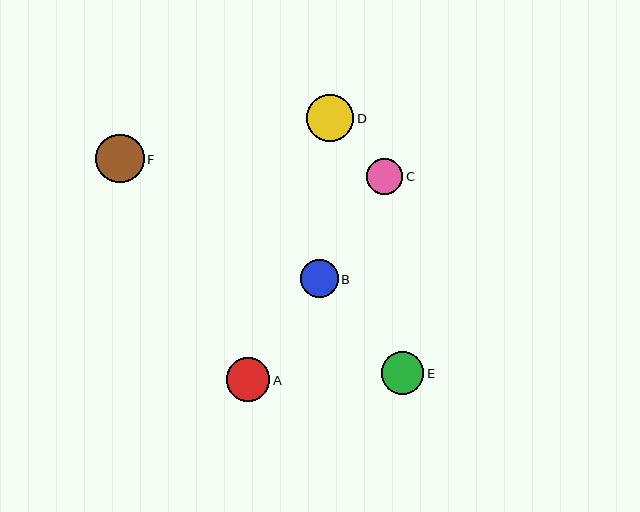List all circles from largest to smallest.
From largest to smallest: F, D, A, E, B, C.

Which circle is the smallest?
Circle C is the smallest with a size of approximately 36 pixels.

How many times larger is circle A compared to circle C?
Circle A is approximately 1.2 times the size of circle C.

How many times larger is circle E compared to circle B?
Circle E is approximately 1.1 times the size of circle B.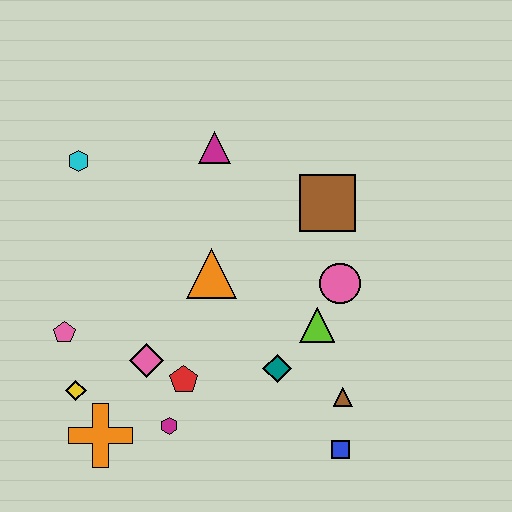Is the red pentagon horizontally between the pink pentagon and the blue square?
Yes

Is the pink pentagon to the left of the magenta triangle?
Yes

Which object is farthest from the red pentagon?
The cyan hexagon is farthest from the red pentagon.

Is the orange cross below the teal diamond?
Yes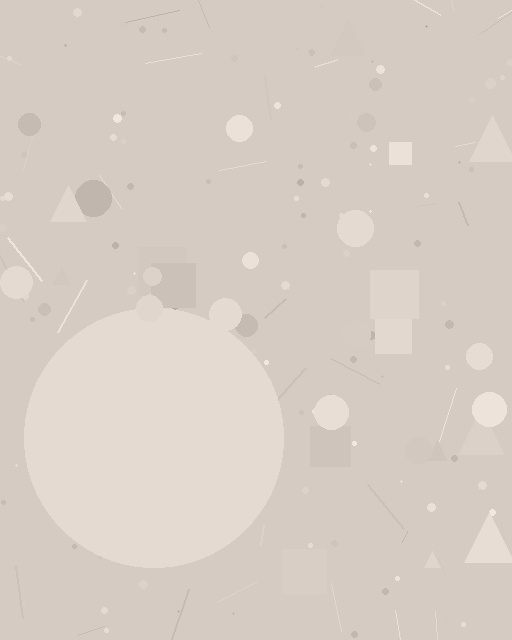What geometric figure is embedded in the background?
A circle is embedded in the background.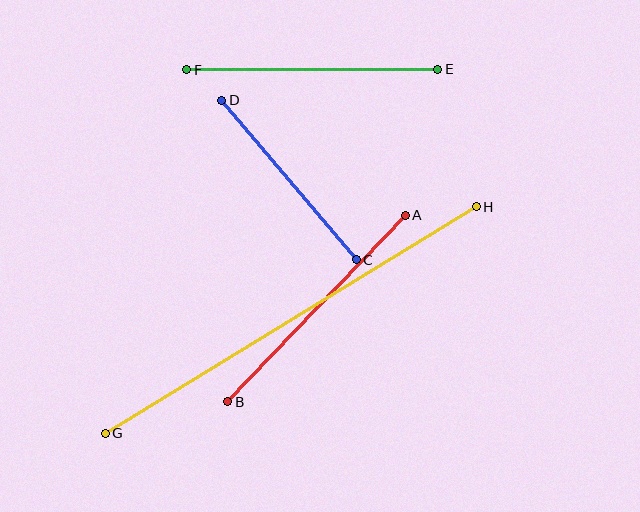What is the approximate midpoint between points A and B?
The midpoint is at approximately (317, 309) pixels.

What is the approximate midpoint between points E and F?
The midpoint is at approximately (312, 69) pixels.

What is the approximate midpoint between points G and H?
The midpoint is at approximately (291, 320) pixels.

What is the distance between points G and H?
The distance is approximately 435 pixels.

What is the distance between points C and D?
The distance is approximately 209 pixels.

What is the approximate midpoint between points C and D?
The midpoint is at approximately (289, 180) pixels.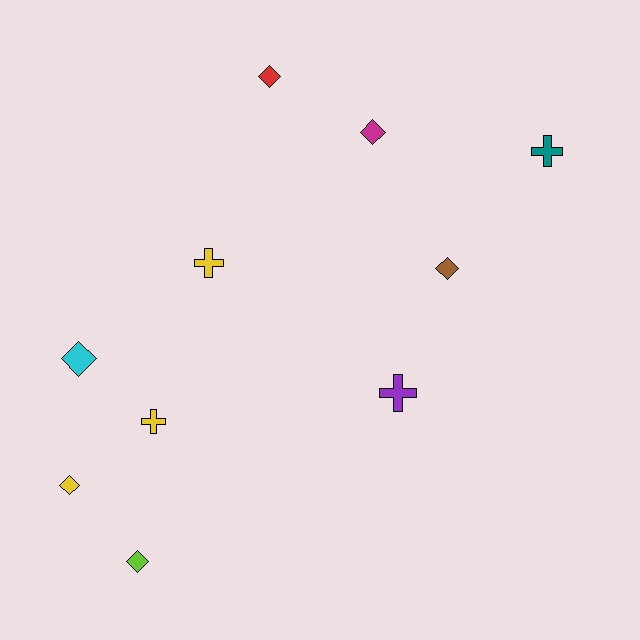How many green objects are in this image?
There are no green objects.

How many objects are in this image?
There are 10 objects.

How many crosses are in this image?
There are 4 crosses.